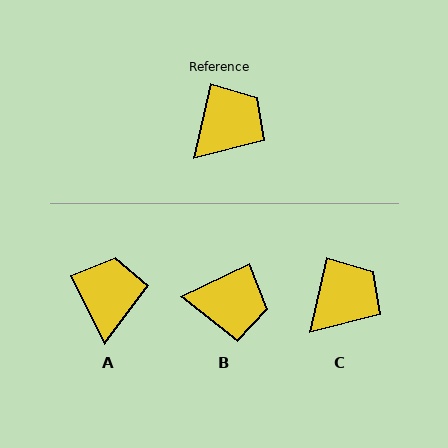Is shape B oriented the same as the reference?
No, it is off by about 52 degrees.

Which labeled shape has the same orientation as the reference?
C.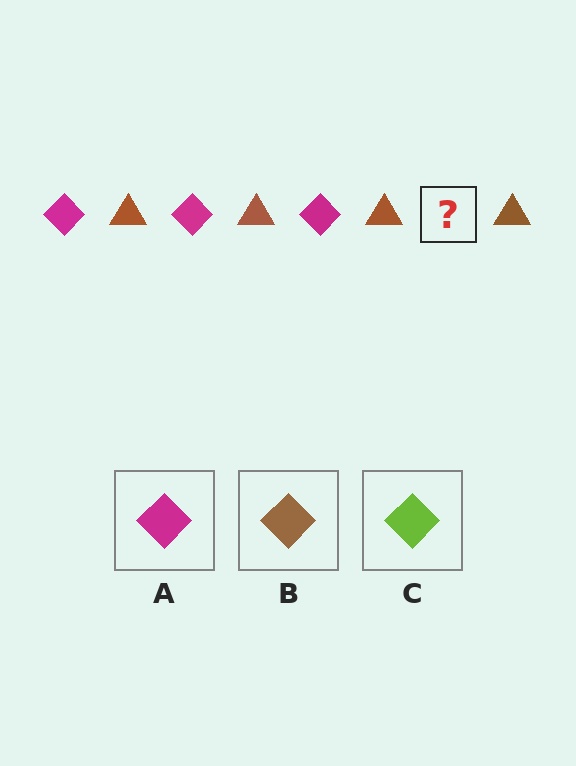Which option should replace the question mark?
Option A.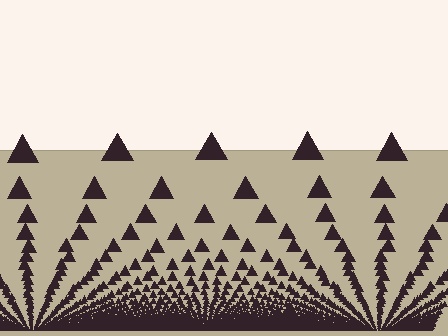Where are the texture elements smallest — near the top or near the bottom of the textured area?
Near the bottom.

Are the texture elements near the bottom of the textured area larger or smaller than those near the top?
Smaller. The gradient is inverted — elements near the bottom are smaller and denser.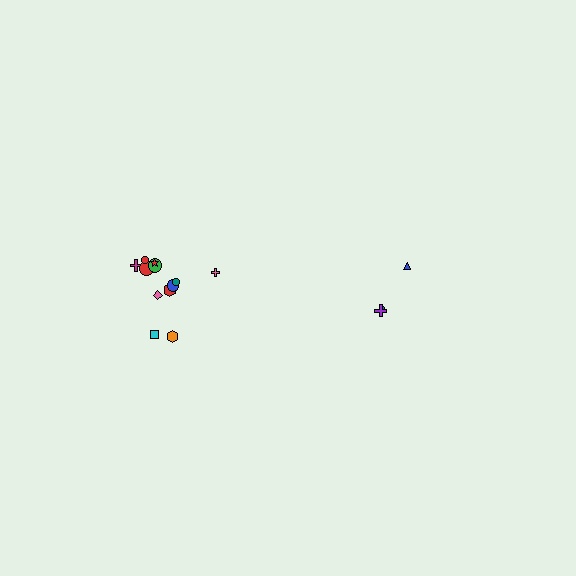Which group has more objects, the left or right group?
The left group.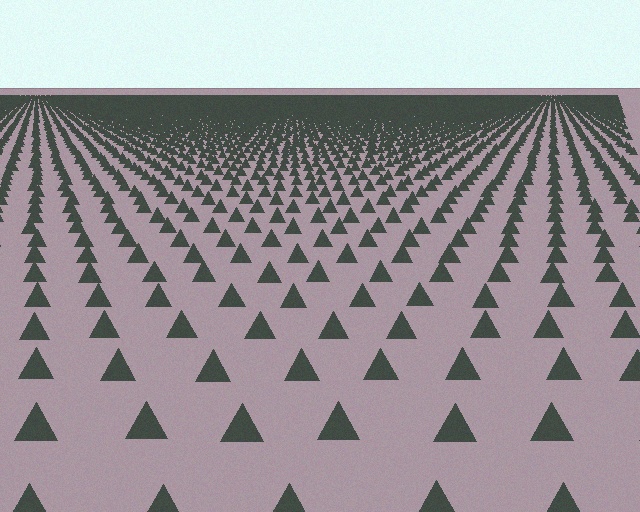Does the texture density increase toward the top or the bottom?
Density increases toward the top.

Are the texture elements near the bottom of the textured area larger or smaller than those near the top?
Larger. Near the bottom, elements are closer to the viewer and appear at a bigger on-screen size.